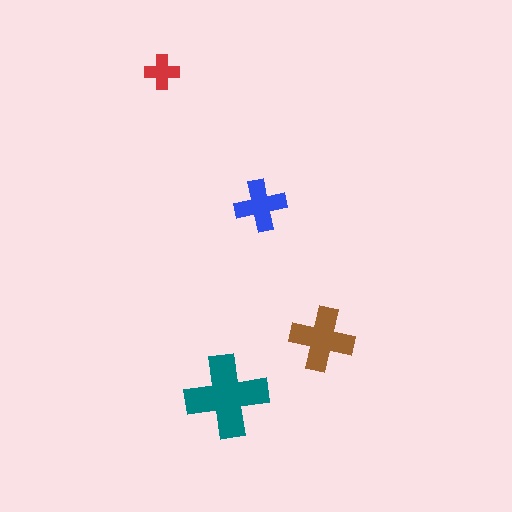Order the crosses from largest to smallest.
the teal one, the brown one, the blue one, the red one.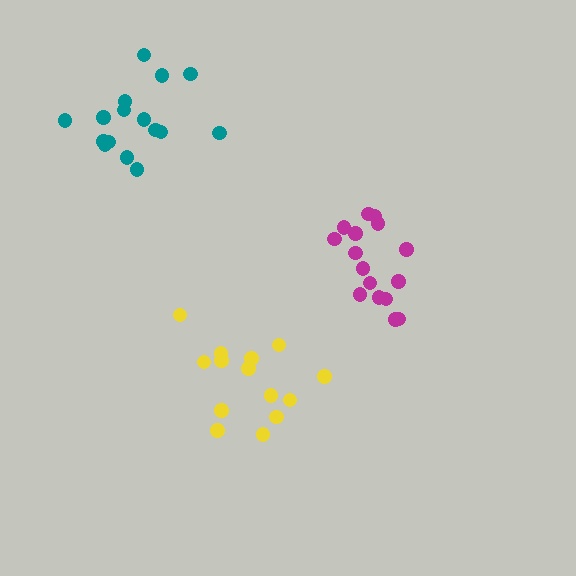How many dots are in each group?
Group 1: 16 dots, Group 2: 14 dots, Group 3: 16 dots (46 total).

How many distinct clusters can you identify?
There are 3 distinct clusters.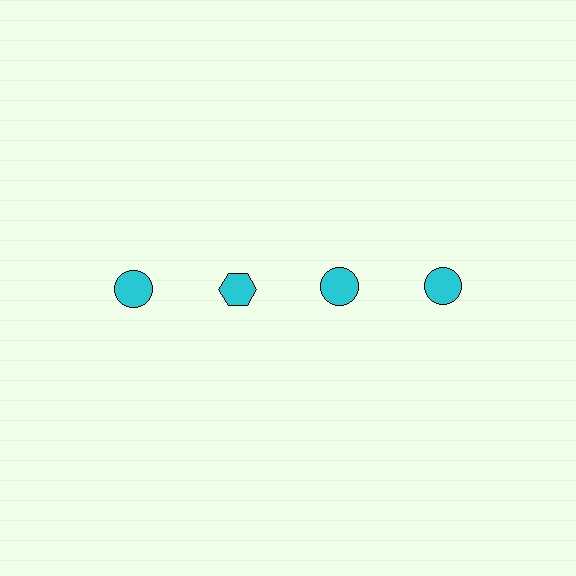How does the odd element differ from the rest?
It has a different shape: hexagon instead of circle.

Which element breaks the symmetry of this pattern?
The cyan hexagon in the top row, second from left column breaks the symmetry. All other shapes are cyan circles.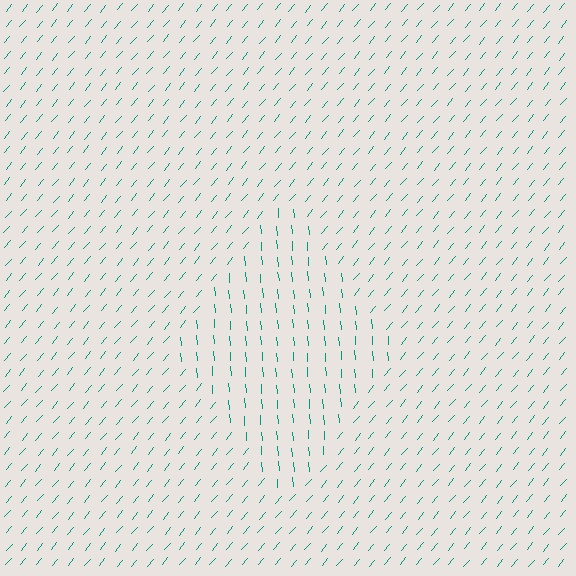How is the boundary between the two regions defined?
The boundary is defined purely by a change in line orientation (approximately 45 degrees difference). All lines are the same color and thickness.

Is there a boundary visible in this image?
Yes, there is a texture boundary formed by a change in line orientation.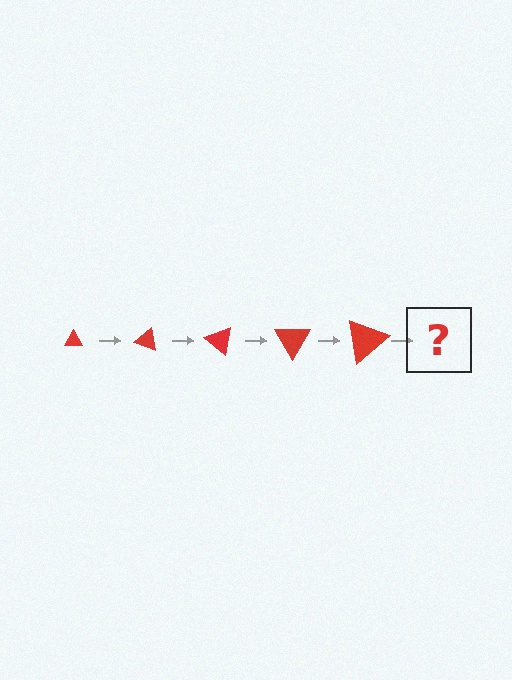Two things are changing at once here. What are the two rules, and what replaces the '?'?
The two rules are that the triangle grows larger each step and it rotates 20 degrees each step. The '?' should be a triangle, larger than the previous one and rotated 100 degrees from the start.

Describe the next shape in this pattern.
It should be a triangle, larger than the previous one and rotated 100 degrees from the start.